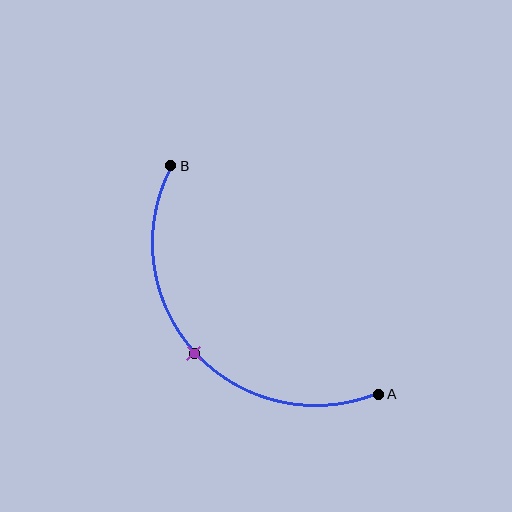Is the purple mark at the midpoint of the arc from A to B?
Yes. The purple mark lies on the arc at equal arc-length from both A and B — it is the arc midpoint.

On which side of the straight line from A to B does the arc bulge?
The arc bulges below and to the left of the straight line connecting A and B.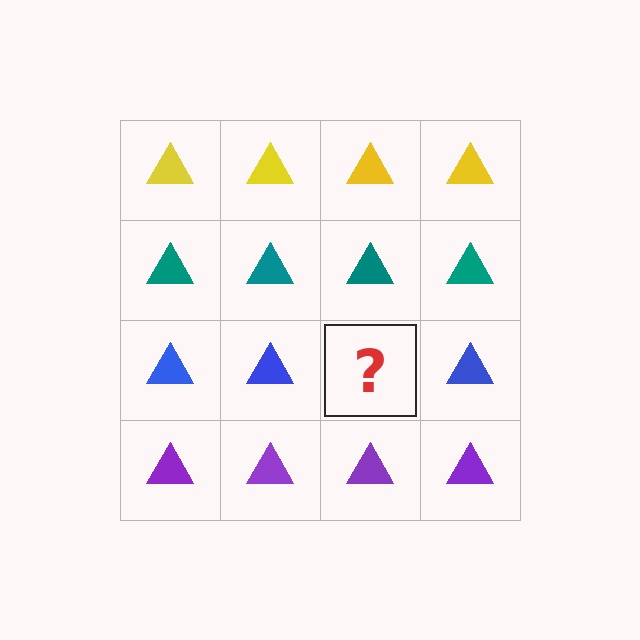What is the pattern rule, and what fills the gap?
The rule is that each row has a consistent color. The gap should be filled with a blue triangle.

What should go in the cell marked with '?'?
The missing cell should contain a blue triangle.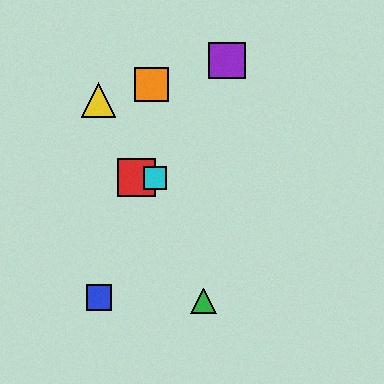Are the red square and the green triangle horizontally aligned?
No, the red square is at y≈178 and the green triangle is at y≈301.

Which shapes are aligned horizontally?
The red square, the cyan square are aligned horizontally.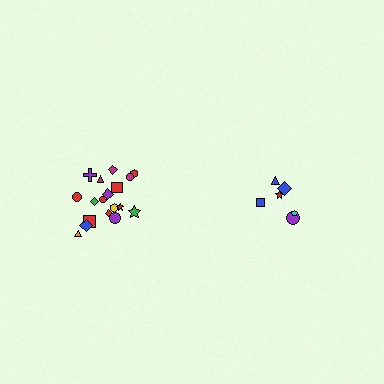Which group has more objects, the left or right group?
The left group.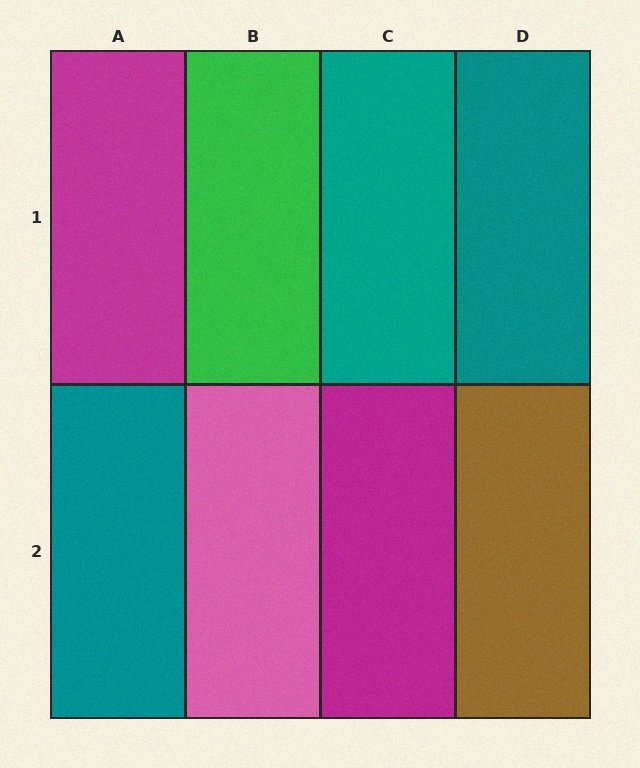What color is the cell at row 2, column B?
Pink.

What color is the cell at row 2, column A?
Teal.